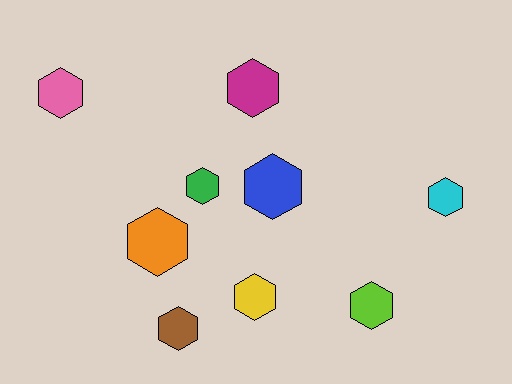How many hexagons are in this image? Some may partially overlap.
There are 9 hexagons.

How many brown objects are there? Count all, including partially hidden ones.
There is 1 brown object.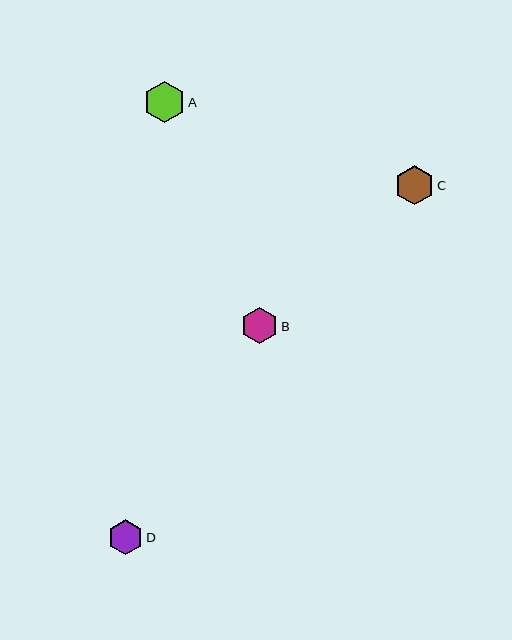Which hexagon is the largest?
Hexagon A is the largest with a size of approximately 41 pixels.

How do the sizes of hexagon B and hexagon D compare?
Hexagon B and hexagon D are approximately the same size.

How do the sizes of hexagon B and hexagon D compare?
Hexagon B and hexagon D are approximately the same size.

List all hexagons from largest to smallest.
From largest to smallest: A, C, B, D.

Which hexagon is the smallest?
Hexagon D is the smallest with a size of approximately 35 pixels.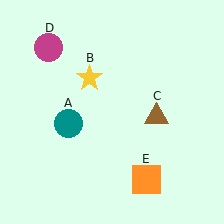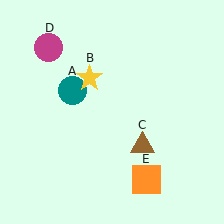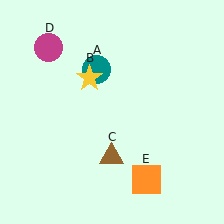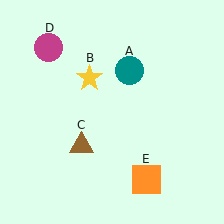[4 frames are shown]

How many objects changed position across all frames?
2 objects changed position: teal circle (object A), brown triangle (object C).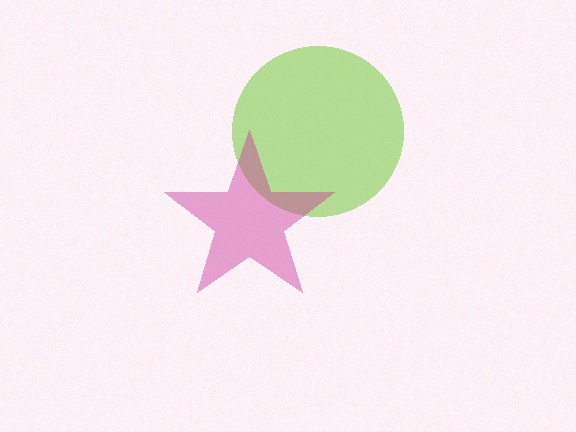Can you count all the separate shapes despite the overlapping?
Yes, there are 2 separate shapes.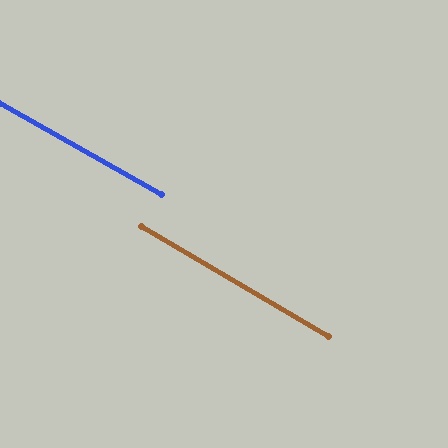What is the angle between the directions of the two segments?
Approximately 1 degree.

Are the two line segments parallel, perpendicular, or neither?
Parallel — their directions differ by only 1.3°.